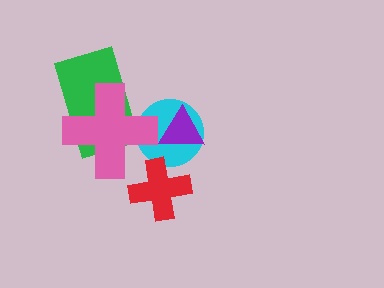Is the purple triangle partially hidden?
No, no other shape covers it.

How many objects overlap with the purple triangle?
1 object overlaps with the purple triangle.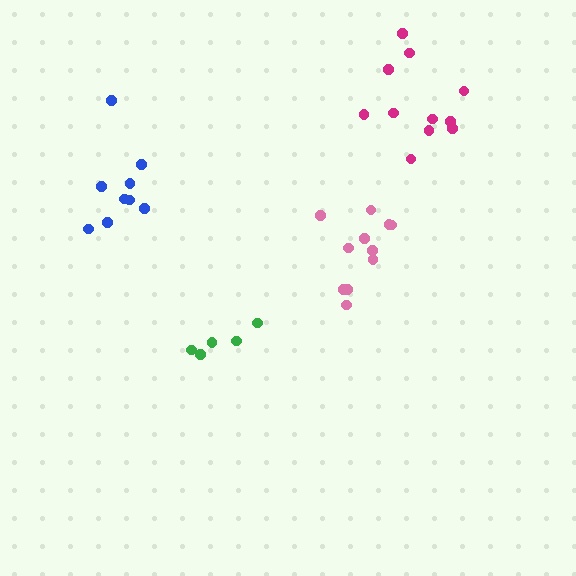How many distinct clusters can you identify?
There are 4 distinct clusters.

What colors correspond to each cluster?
The clusters are colored: blue, green, magenta, pink.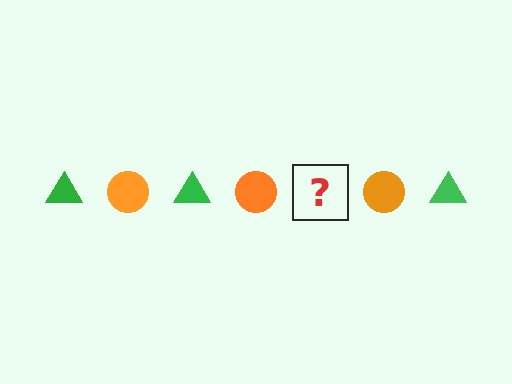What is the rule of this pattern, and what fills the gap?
The rule is that the pattern alternates between green triangle and orange circle. The gap should be filled with a green triangle.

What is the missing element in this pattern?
The missing element is a green triangle.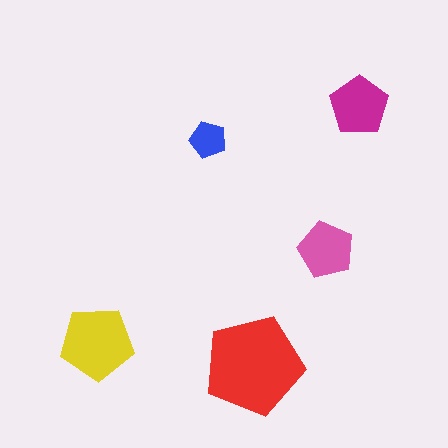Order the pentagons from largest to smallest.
the red one, the yellow one, the magenta one, the pink one, the blue one.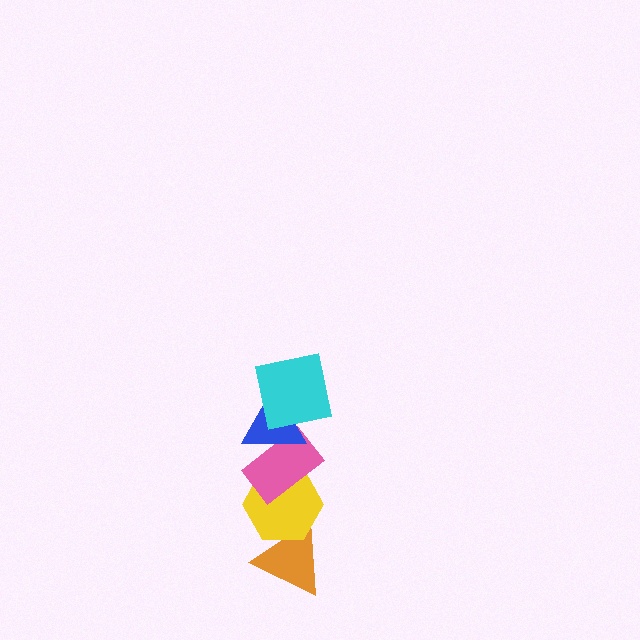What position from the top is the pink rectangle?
The pink rectangle is 3rd from the top.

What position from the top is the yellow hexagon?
The yellow hexagon is 4th from the top.